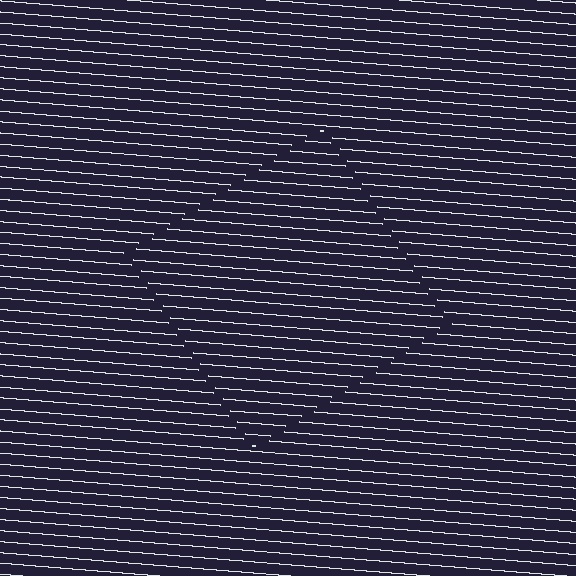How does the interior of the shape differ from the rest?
The interior of the shape contains the same grating, shifted by half a period — the contour is defined by the phase discontinuity where line-ends from the inner and outer gratings abut.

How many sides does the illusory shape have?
4 sides — the line-ends trace a square.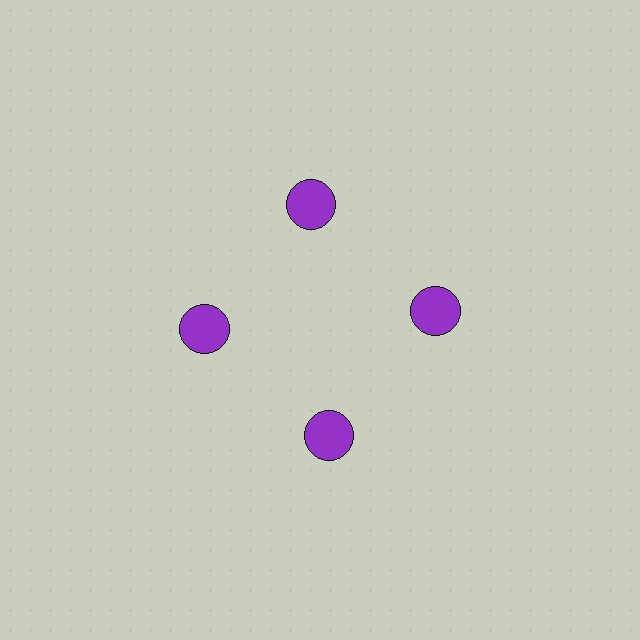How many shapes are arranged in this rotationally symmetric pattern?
There are 4 shapes, arranged in 4 groups of 1.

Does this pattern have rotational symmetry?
Yes, this pattern has 4-fold rotational symmetry. It looks the same after rotating 90 degrees around the center.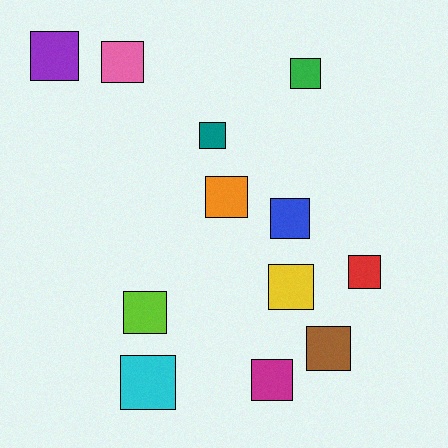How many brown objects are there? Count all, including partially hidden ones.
There is 1 brown object.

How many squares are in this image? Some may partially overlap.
There are 12 squares.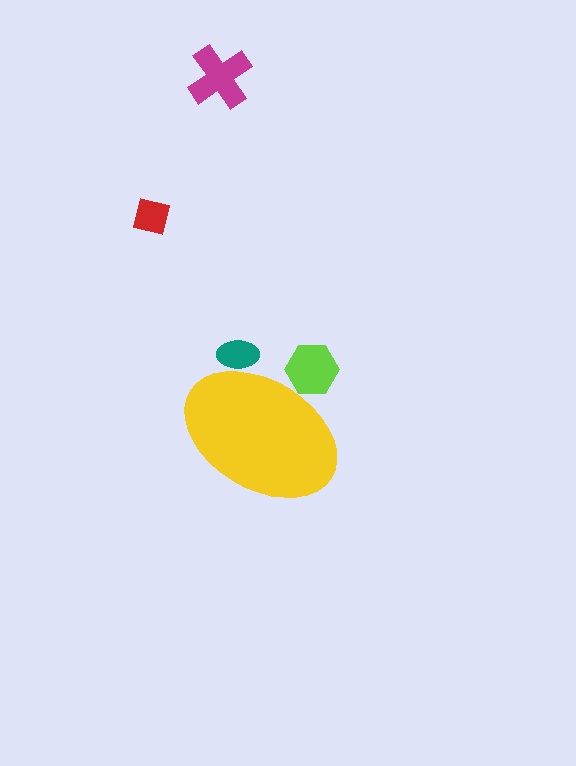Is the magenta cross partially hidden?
No, the magenta cross is fully visible.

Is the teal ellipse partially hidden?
Yes, the teal ellipse is partially hidden behind the yellow ellipse.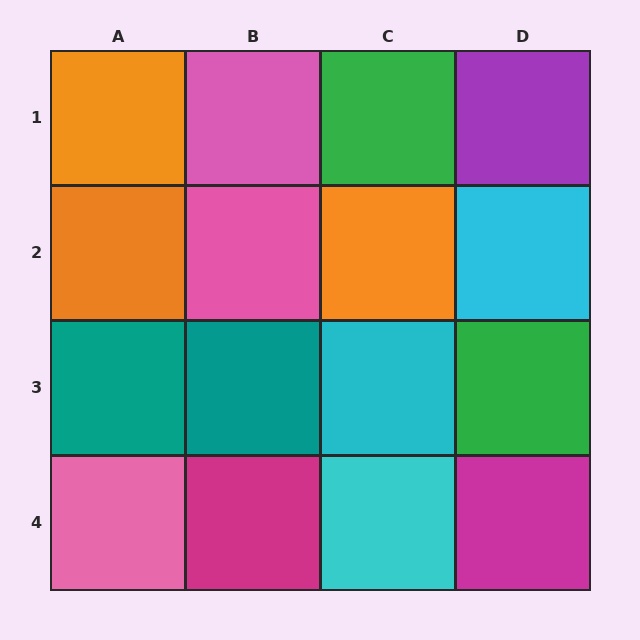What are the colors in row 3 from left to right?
Teal, teal, cyan, green.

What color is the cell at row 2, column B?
Pink.